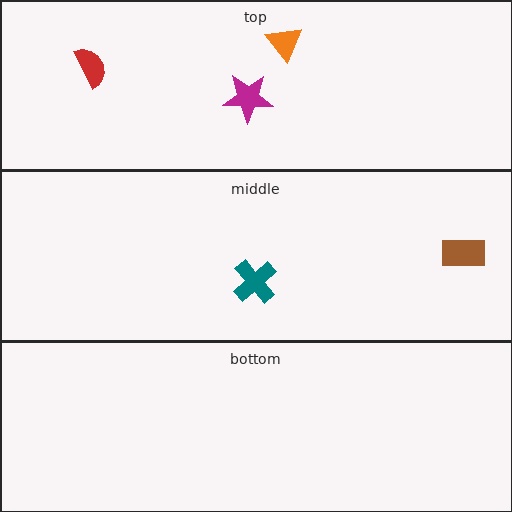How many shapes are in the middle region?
2.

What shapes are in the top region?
The red semicircle, the orange triangle, the magenta star.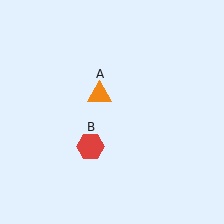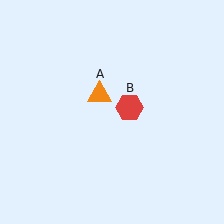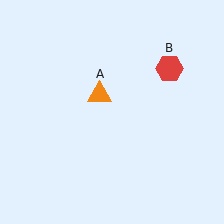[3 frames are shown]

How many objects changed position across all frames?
1 object changed position: red hexagon (object B).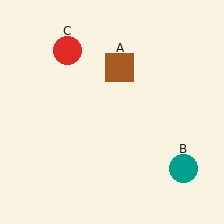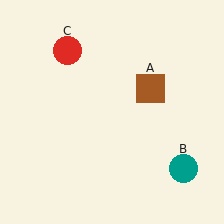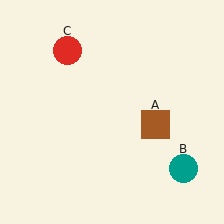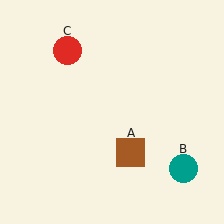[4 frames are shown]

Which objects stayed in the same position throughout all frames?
Teal circle (object B) and red circle (object C) remained stationary.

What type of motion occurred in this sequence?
The brown square (object A) rotated clockwise around the center of the scene.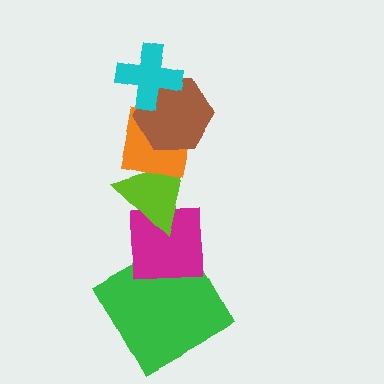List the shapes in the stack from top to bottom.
From top to bottom: the cyan cross, the brown hexagon, the orange square, the lime triangle, the magenta square, the green square.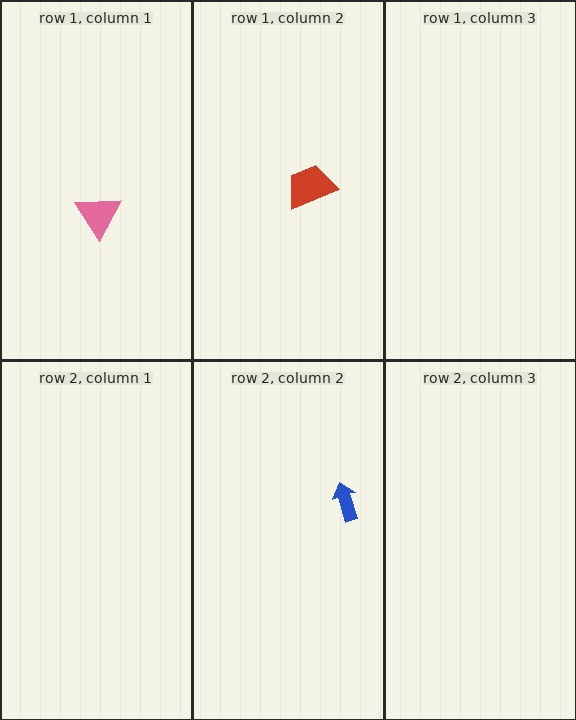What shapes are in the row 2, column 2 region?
The blue arrow.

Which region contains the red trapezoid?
The row 1, column 2 region.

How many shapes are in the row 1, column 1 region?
1.